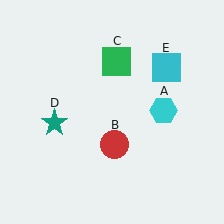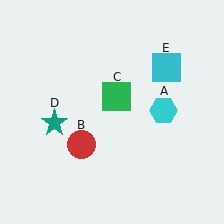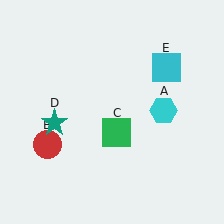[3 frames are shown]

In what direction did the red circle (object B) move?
The red circle (object B) moved left.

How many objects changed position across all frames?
2 objects changed position: red circle (object B), green square (object C).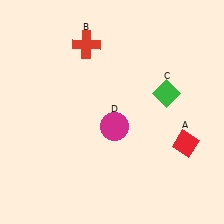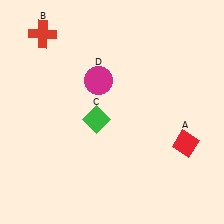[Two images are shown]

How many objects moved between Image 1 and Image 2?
3 objects moved between the two images.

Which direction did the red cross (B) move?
The red cross (B) moved left.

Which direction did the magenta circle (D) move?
The magenta circle (D) moved up.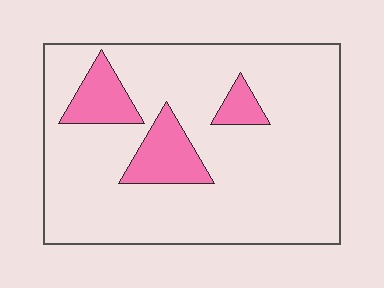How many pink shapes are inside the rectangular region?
3.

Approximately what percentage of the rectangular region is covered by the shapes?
Approximately 15%.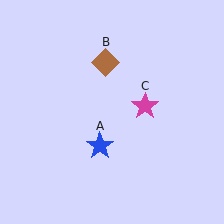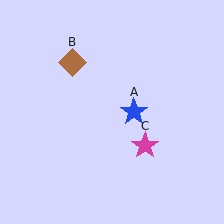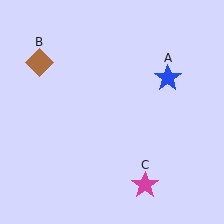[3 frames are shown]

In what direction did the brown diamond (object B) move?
The brown diamond (object B) moved left.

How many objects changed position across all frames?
3 objects changed position: blue star (object A), brown diamond (object B), magenta star (object C).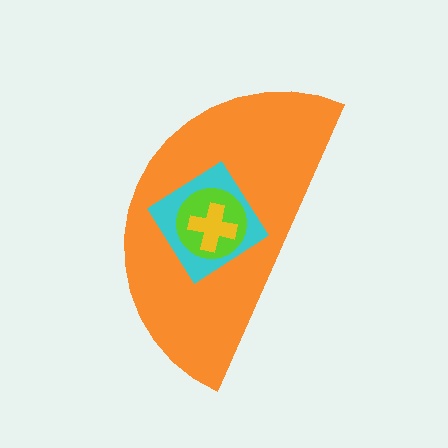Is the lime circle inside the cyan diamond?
Yes.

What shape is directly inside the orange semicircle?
The cyan diamond.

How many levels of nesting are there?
4.